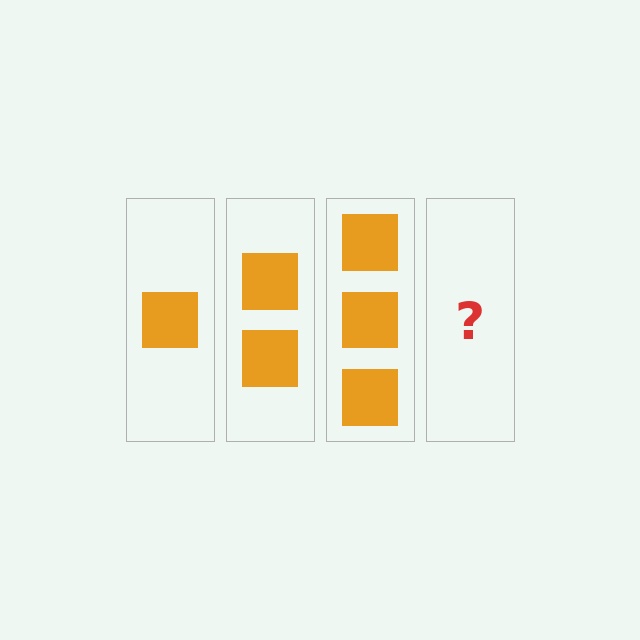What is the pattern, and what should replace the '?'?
The pattern is that each step adds one more square. The '?' should be 4 squares.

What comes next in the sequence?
The next element should be 4 squares.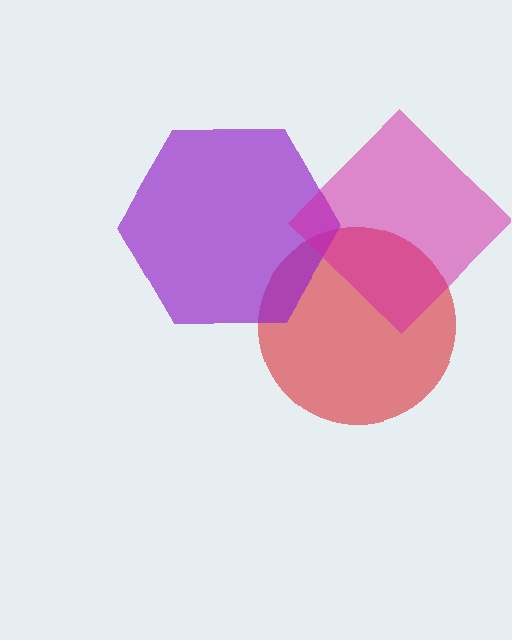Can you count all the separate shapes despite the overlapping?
Yes, there are 3 separate shapes.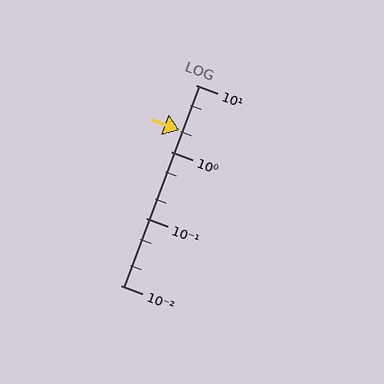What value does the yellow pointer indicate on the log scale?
The pointer indicates approximately 2.1.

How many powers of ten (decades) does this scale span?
The scale spans 3 decades, from 0.01 to 10.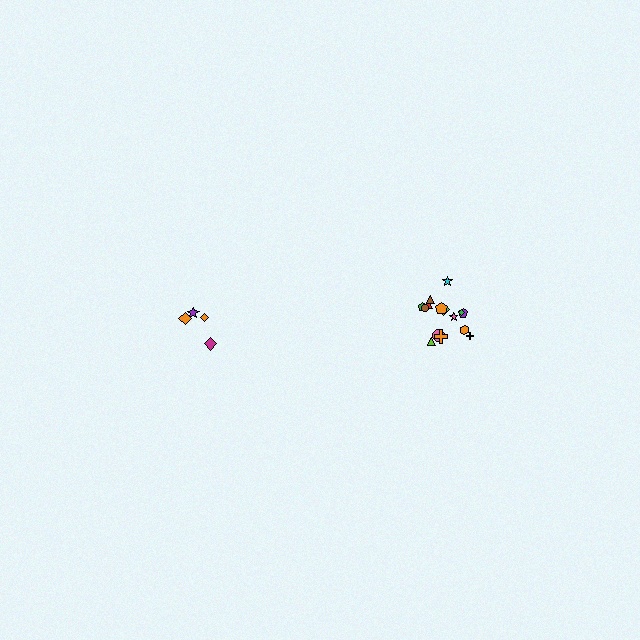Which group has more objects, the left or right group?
The right group.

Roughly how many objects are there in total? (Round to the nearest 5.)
Roughly 20 objects in total.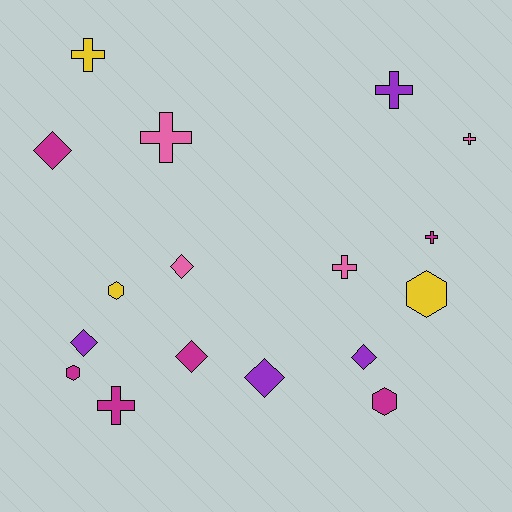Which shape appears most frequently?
Cross, with 7 objects.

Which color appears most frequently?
Magenta, with 6 objects.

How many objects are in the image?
There are 17 objects.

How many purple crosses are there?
There is 1 purple cross.